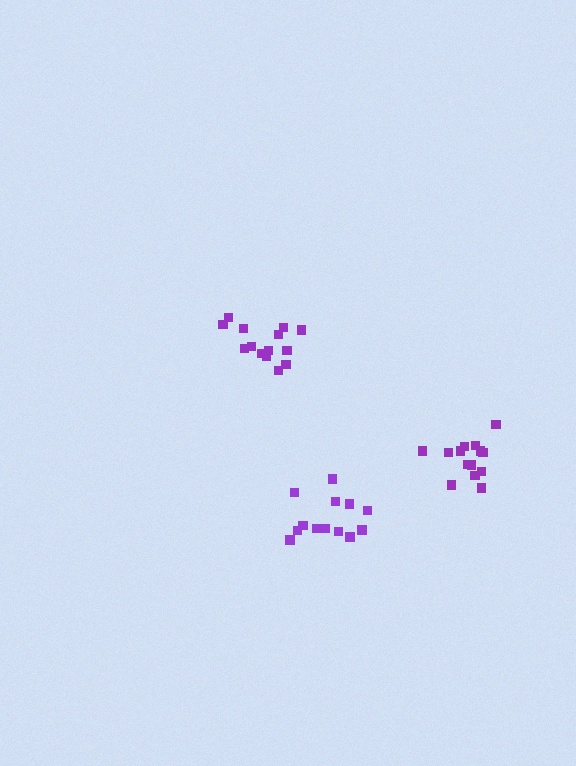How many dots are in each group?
Group 1: 14 dots, Group 2: 13 dots, Group 3: 14 dots (41 total).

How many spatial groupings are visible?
There are 3 spatial groupings.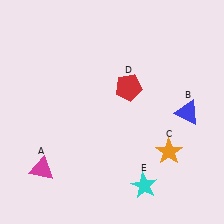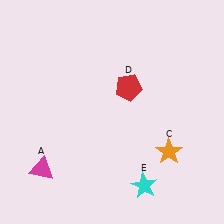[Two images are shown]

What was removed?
The blue triangle (B) was removed in Image 2.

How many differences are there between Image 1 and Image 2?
There is 1 difference between the two images.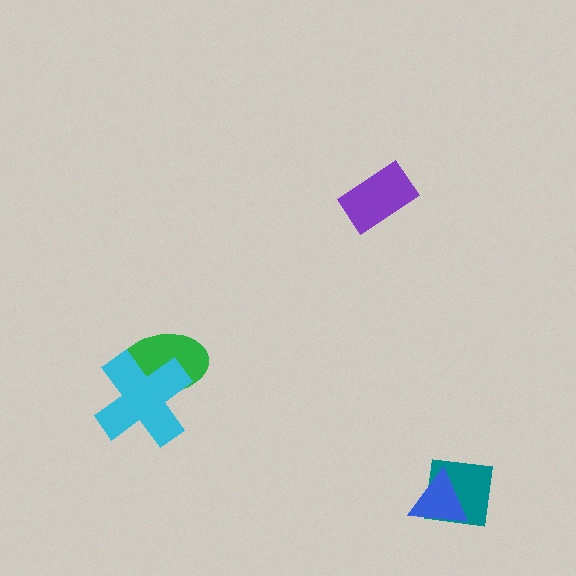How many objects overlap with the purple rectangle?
0 objects overlap with the purple rectangle.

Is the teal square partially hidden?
Yes, it is partially covered by another shape.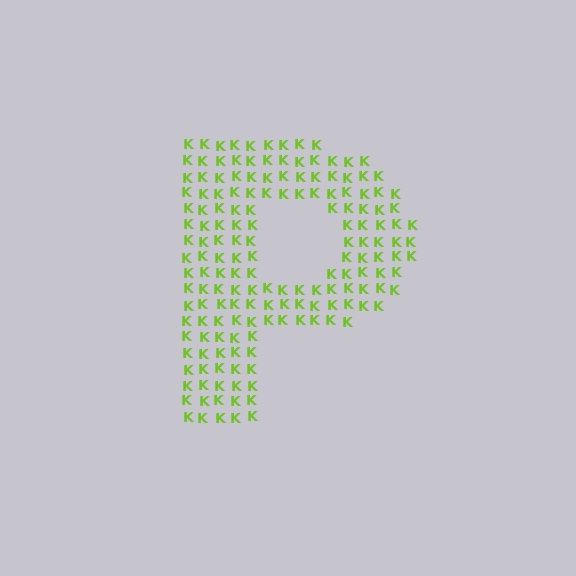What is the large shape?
The large shape is the letter P.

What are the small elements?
The small elements are letter K's.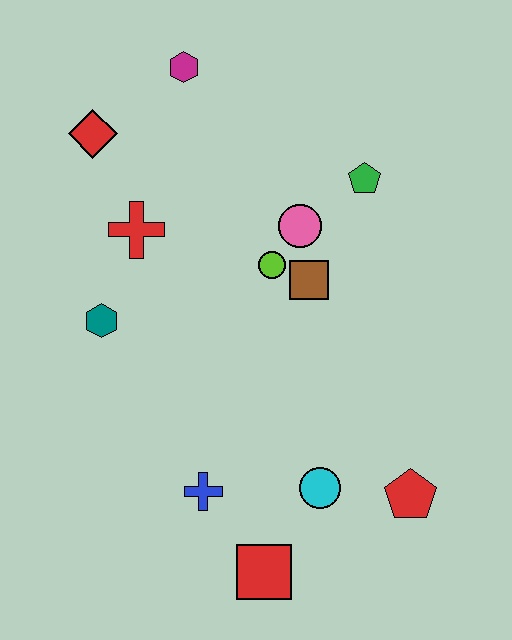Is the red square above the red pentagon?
No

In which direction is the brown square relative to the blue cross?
The brown square is above the blue cross.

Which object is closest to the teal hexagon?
The red cross is closest to the teal hexagon.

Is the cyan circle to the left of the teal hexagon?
No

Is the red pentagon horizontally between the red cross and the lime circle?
No